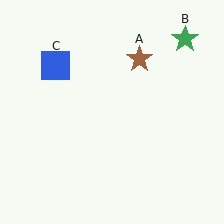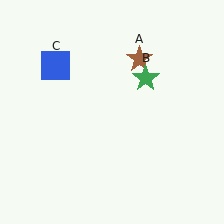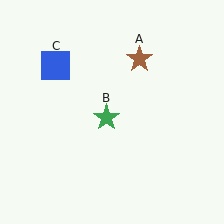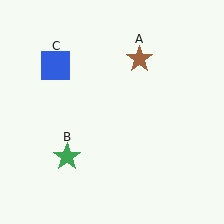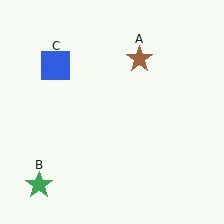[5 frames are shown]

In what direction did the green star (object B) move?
The green star (object B) moved down and to the left.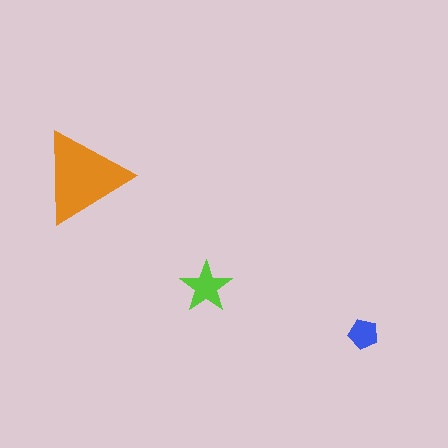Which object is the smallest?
The blue pentagon.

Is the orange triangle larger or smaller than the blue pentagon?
Larger.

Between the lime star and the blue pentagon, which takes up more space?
The lime star.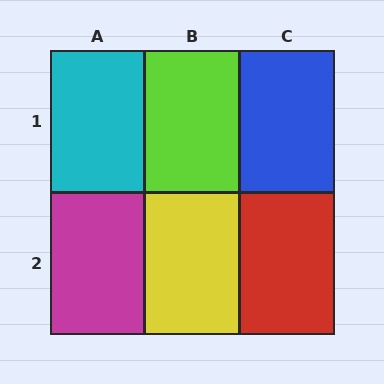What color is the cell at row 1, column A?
Cyan.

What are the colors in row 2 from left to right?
Magenta, yellow, red.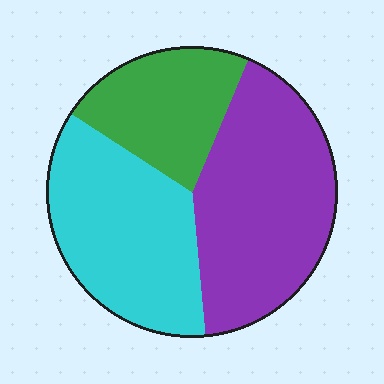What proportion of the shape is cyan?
Cyan covers 36% of the shape.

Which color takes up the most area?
Purple, at roughly 40%.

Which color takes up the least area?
Green, at roughly 20%.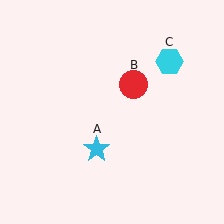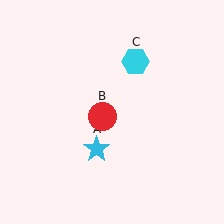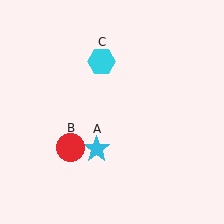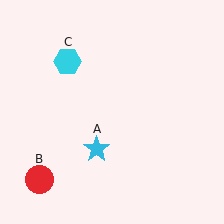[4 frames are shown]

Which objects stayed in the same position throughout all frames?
Cyan star (object A) remained stationary.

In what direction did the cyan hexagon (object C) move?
The cyan hexagon (object C) moved left.